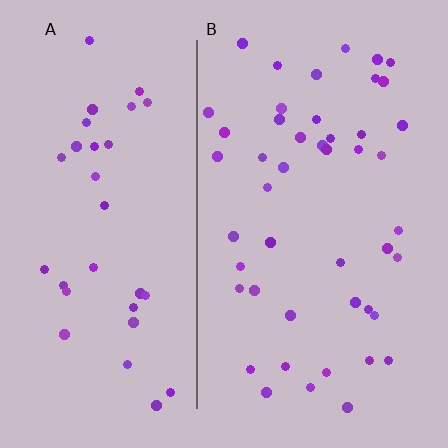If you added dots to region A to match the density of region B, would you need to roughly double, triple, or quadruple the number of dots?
Approximately double.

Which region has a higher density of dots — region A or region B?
B (the right).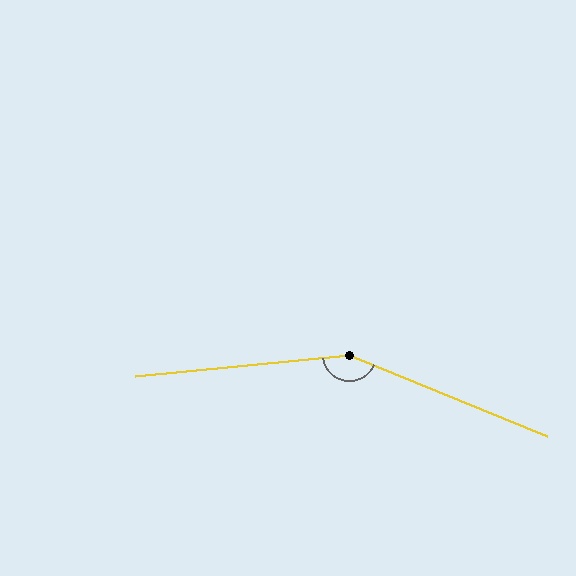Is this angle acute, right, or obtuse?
It is obtuse.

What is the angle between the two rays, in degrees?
Approximately 152 degrees.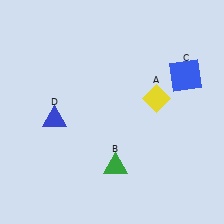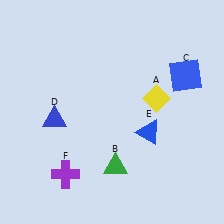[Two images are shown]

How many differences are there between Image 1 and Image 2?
There are 2 differences between the two images.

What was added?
A blue triangle (E), a purple cross (F) were added in Image 2.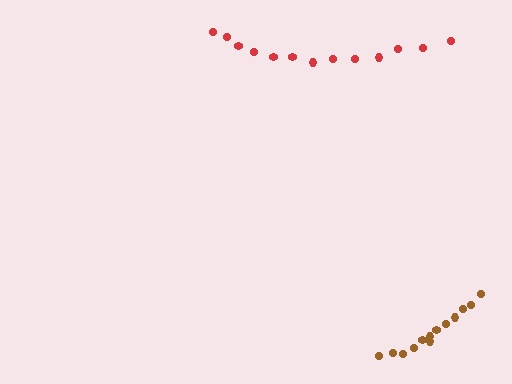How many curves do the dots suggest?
There are 2 distinct paths.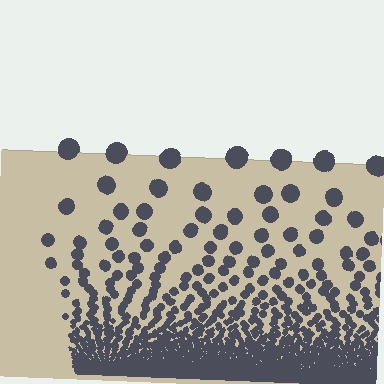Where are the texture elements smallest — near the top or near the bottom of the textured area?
Near the bottom.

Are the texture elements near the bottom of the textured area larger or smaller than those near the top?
Smaller. The gradient is inverted — elements near the bottom are smaller and denser.